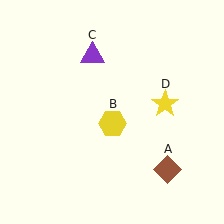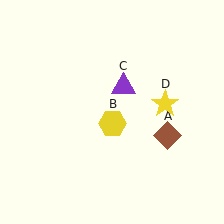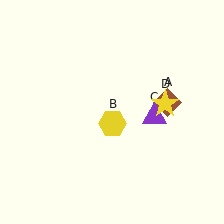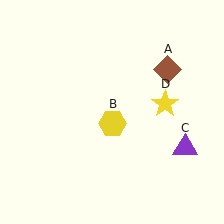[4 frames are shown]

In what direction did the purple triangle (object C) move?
The purple triangle (object C) moved down and to the right.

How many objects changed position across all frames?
2 objects changed position: brown diamond (object A), purple triangle (object C).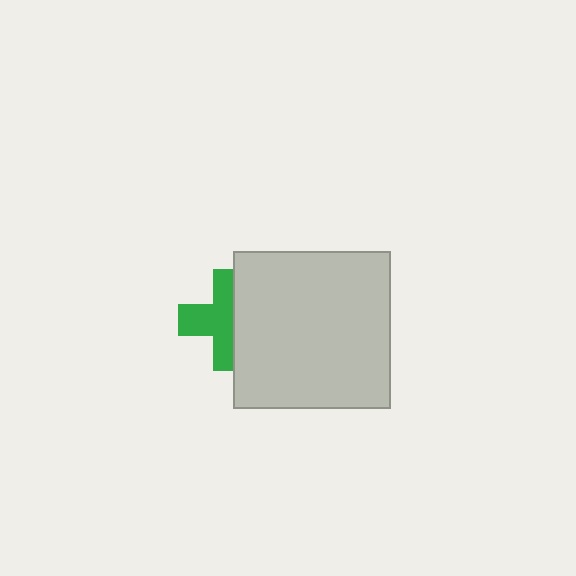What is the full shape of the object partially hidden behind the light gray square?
The partially hidden object is a green cross.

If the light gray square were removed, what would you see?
You would see the complete green cross.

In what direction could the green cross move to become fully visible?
The green cross could move left. That would shift it out from behind the light gray square entirely.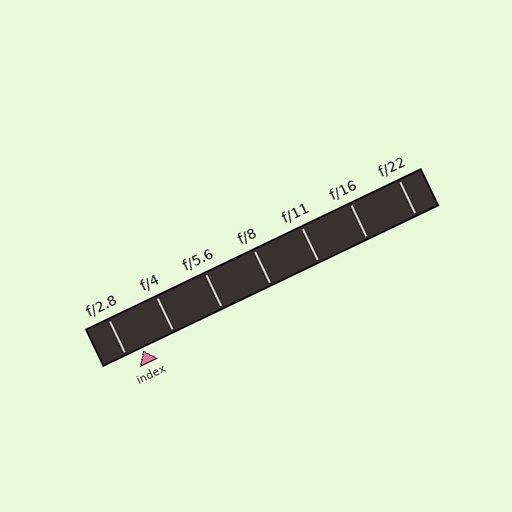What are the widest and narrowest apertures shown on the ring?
The widest aperture shown is f/2.8 and the narrowest is f/22.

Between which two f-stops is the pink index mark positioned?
The index mark is between f/2.8 and f/4.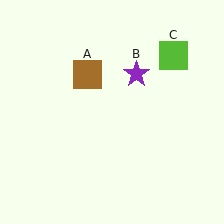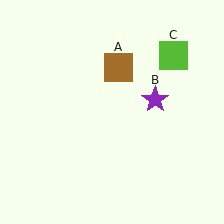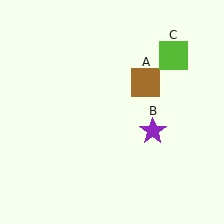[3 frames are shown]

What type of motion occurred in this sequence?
The brown square (object A), purple star (object B) rotated clockwise around the center of the scene.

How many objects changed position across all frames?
2 objects changed position: brown square (object A), purple star (object B).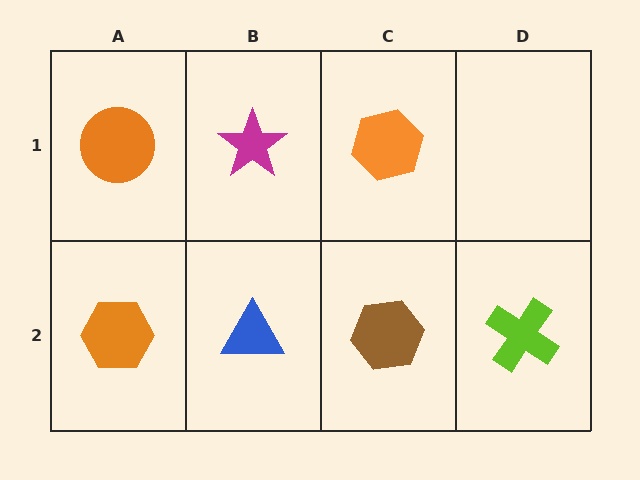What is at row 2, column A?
An orange hexagon.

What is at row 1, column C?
An orange hexagon.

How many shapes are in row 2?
4 shapes.